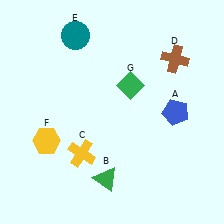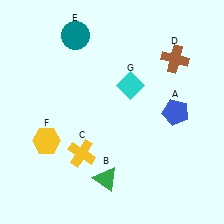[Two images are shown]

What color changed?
The diamond (G) changed from green in Image 1 to cyan in Image 2.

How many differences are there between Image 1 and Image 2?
There is 1 difference between the two images.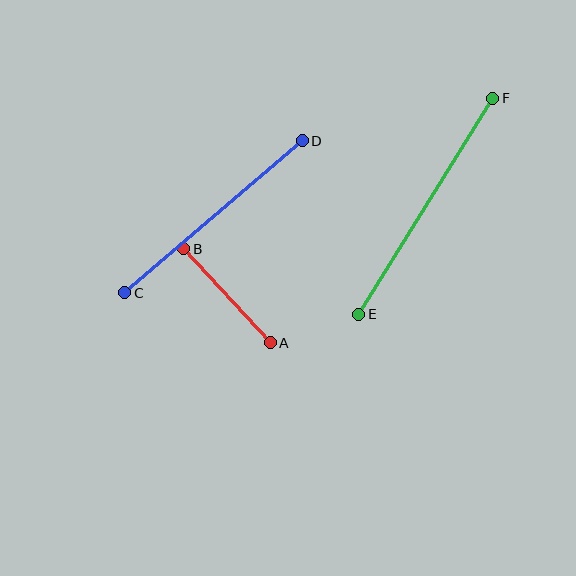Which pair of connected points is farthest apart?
Points E and F are farthest apart.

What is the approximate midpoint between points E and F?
The midpoint is at approximately (426, 206) pixels.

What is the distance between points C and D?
The distance is approximately 234 pixels.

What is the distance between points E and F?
The distance is approximately 254 pixels.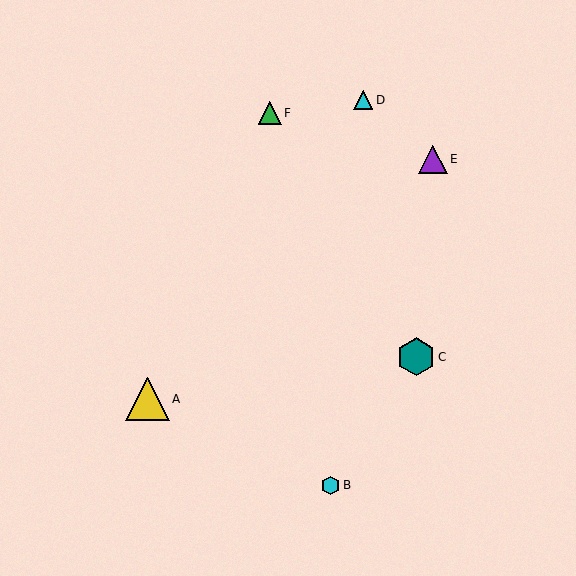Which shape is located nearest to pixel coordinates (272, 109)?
The green triangle (labeled F) at (270, 113) is nearest to that location.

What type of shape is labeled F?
Shape F is a green triangle.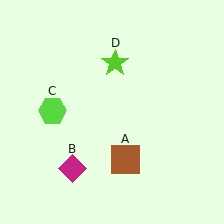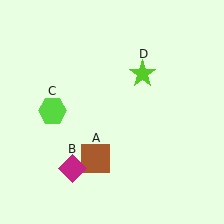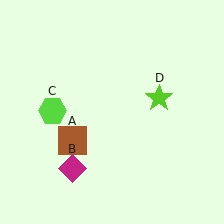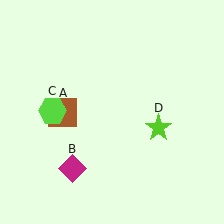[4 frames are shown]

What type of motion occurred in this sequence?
The brown square (object A), lime star (object D) rotated clockwise around the center of the scene.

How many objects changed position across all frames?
2 objects changed position: brown square (object A), lime star (object D).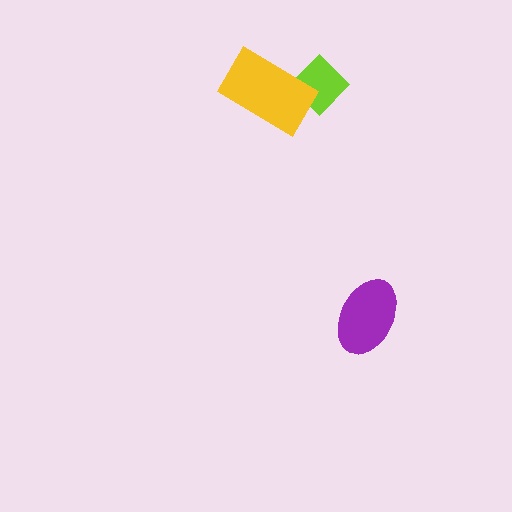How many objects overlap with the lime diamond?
1 object overlaps with the lime diamond.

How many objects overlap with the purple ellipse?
0 objects overlap with the purple ellipse.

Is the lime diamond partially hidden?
Yes, it is partially covered by another shape.